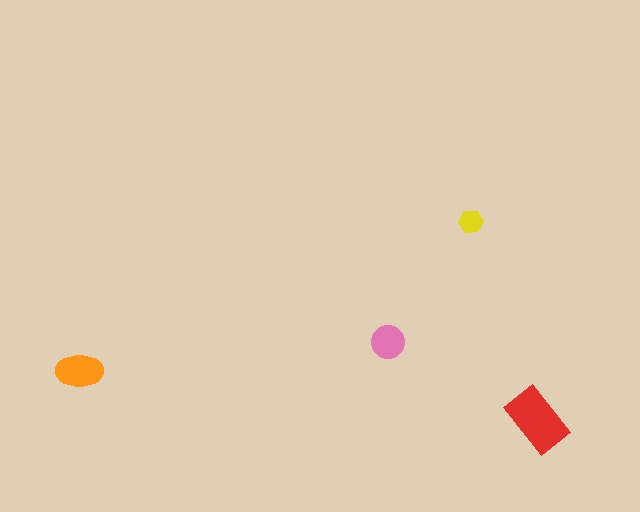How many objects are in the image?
There are 4 objects in the image.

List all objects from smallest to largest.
The yellow hexagon, the pink circle, the orange ellipse, the red rectangle.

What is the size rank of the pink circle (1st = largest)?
3rd.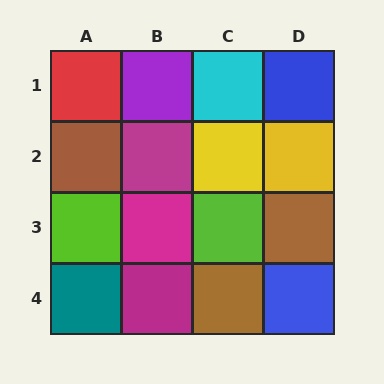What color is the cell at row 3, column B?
Magenta.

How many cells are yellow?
2 cells are yellow.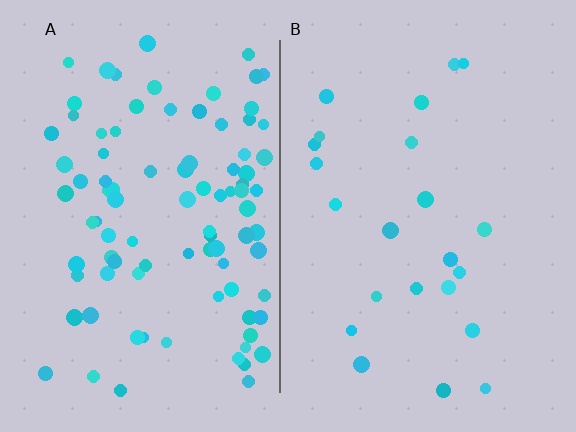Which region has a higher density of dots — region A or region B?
A (the left).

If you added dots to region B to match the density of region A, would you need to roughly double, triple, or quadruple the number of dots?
Approximately quadruple.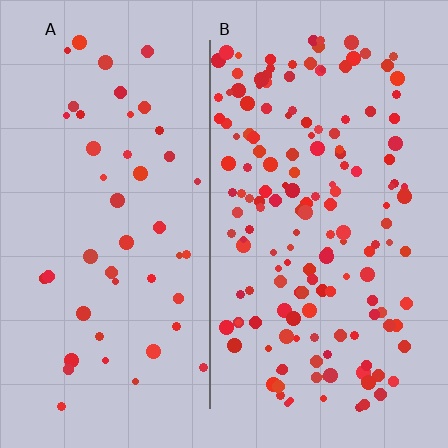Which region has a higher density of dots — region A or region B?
B (the right).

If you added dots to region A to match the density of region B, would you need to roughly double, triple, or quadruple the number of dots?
Approximately triple.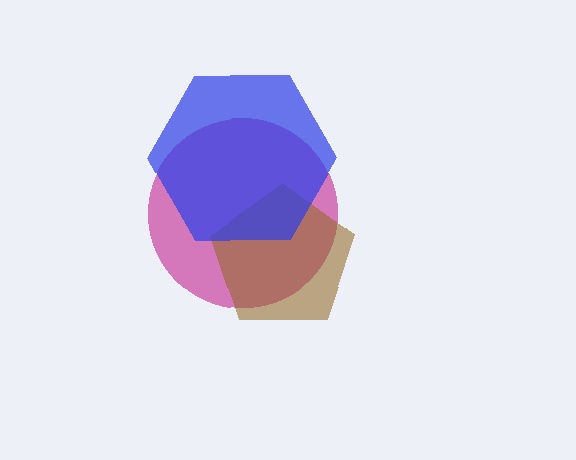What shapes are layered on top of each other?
The layered shapes are: a magenta circle, a brown pentagon, a blue hexagon.